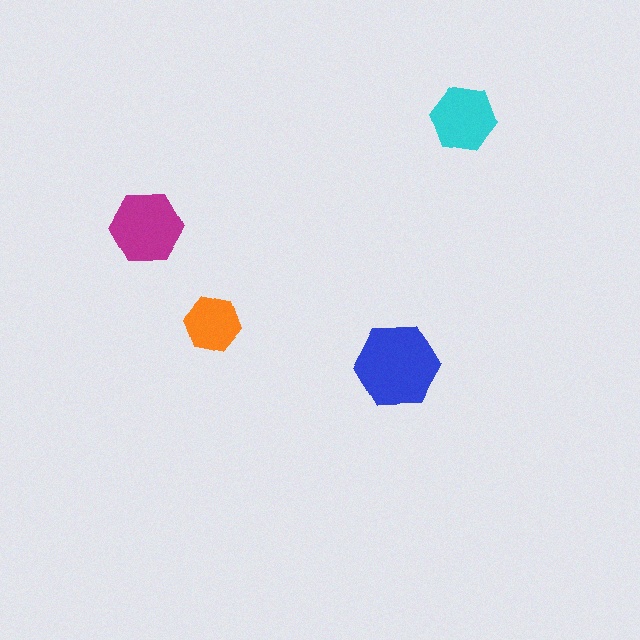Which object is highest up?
The cyan hexagon is topmost.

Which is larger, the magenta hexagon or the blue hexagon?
The blue one.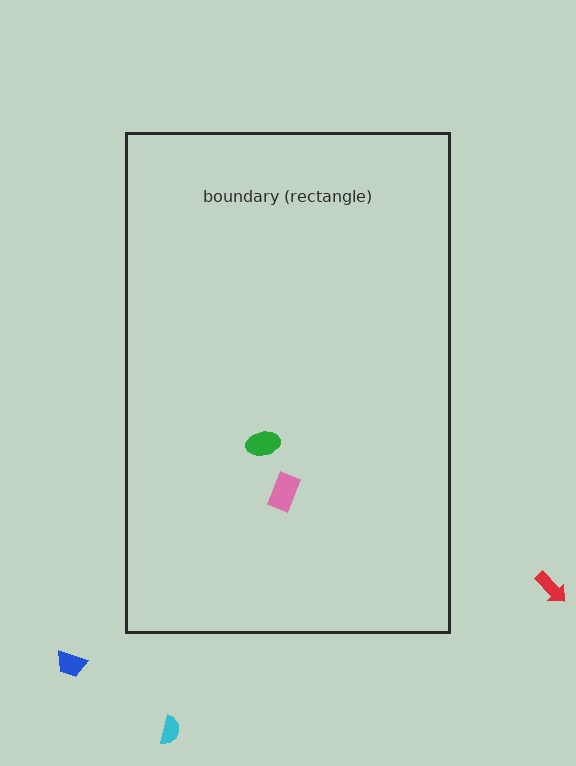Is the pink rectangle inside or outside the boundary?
Inside.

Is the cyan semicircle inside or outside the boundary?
Outside.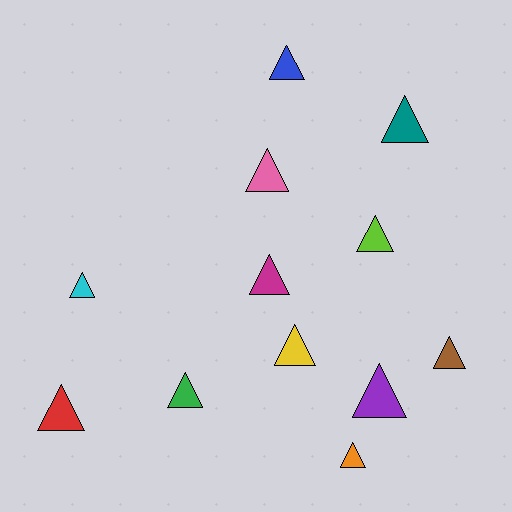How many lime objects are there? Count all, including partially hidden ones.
There is 1 lime object.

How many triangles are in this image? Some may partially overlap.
There are 12 triangles.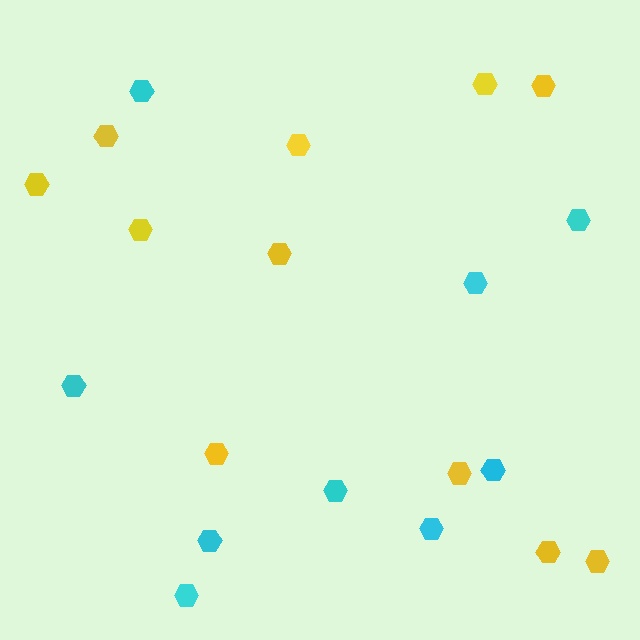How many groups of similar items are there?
There are 2 groups: one group of cyan hexagons (9) and one group of yellow hexagons (11).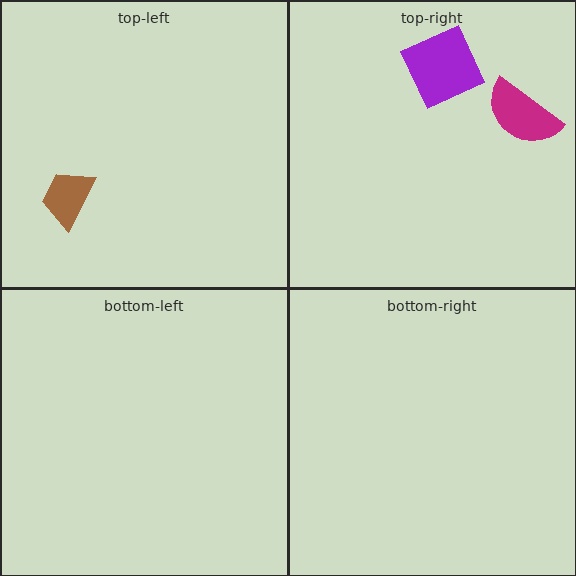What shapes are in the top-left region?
The brown trapezoid.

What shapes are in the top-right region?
The magenta semicircle, the purple square.